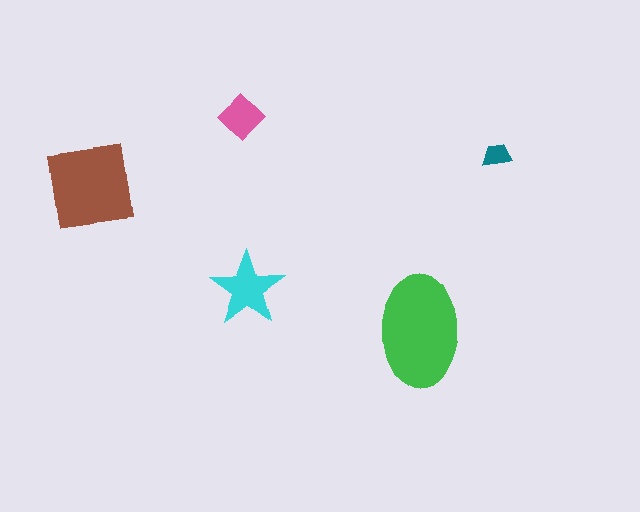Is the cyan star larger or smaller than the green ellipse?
Smaller.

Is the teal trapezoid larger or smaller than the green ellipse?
Smaller.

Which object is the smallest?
The teal trapezoid.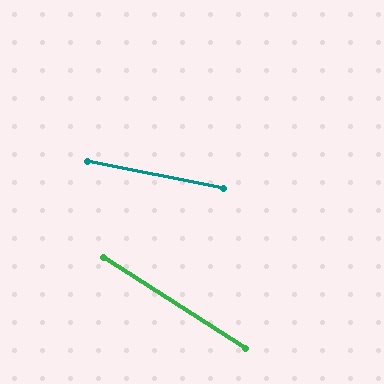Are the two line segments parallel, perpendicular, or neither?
Neither parallel nor perpendicular — they differ by about 22°.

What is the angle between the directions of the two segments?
Approximately 22 degrees.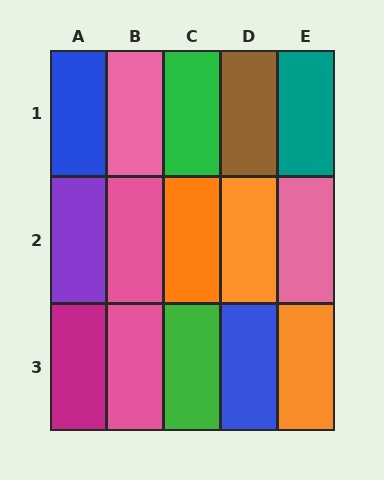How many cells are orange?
3 cells are orange.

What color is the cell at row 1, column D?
Brown.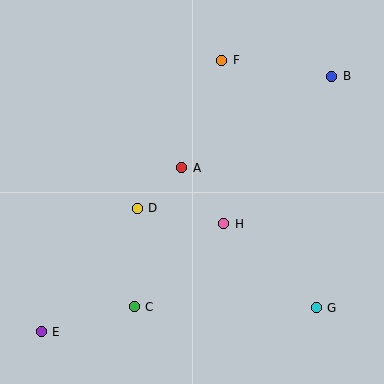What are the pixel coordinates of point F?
Point F is at (222, 60).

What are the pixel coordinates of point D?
Point D is at (137, 208).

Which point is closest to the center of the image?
Point A at (182, 168) is closest to the center.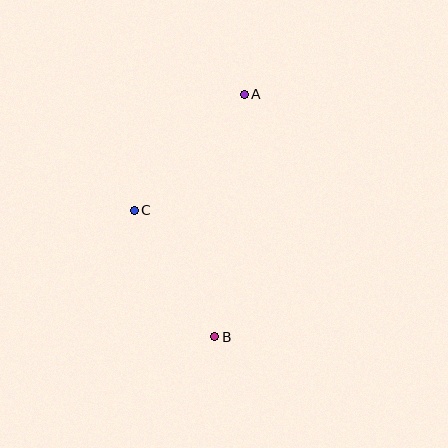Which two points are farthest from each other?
Points A and B are farthest from each other.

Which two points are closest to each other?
Points B and C are closest to each other.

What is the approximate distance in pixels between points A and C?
The distance between A and C is approximately 160 pixels.